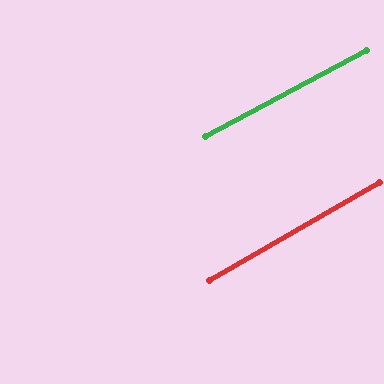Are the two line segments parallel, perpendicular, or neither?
Parallel — their directions differ by only 1.9°.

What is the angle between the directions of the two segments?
Approximately 2 degrees.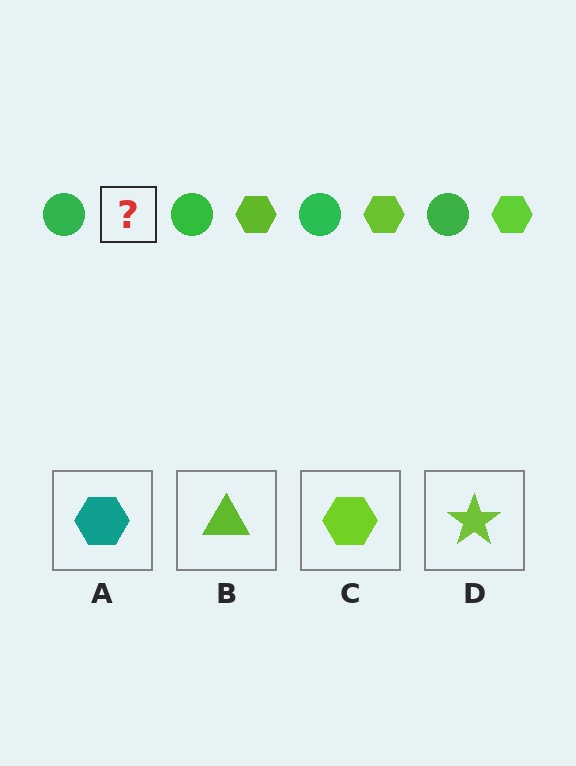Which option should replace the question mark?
Option C.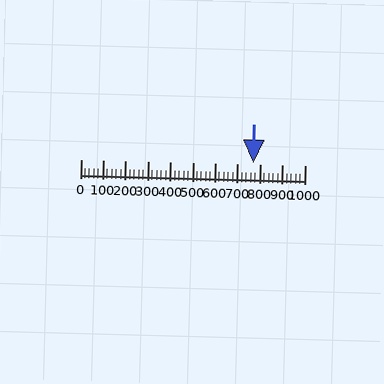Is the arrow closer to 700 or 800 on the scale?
The arrow is closer to 800.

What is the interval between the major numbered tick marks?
The major tick marks are spaced 100 units apart.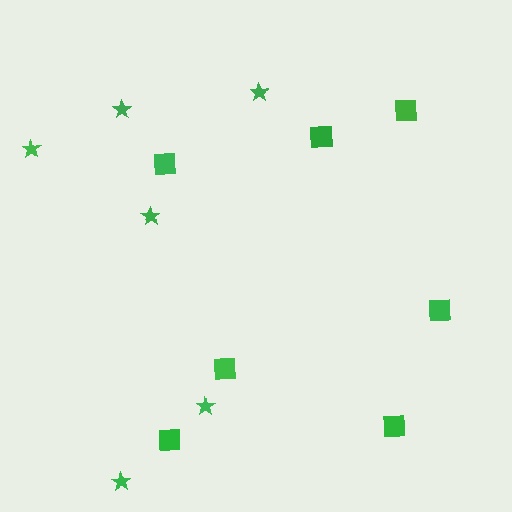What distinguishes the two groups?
There are 2 groups: one group of stars (6) and one group of squares (7).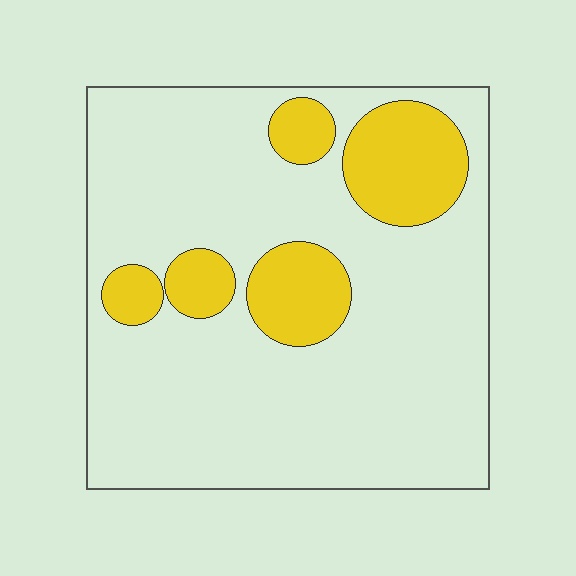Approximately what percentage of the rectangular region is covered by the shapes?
Approximately 20%.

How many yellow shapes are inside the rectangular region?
5.